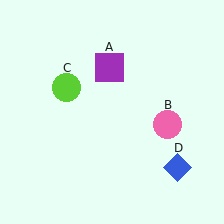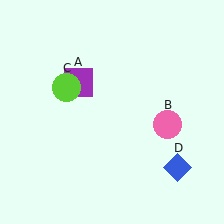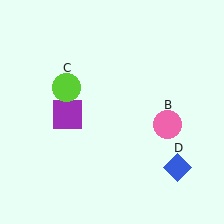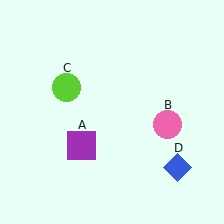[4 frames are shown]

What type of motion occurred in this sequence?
The purple square (object A) rotated counterclockwise around the center of the scene.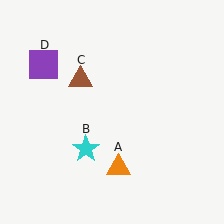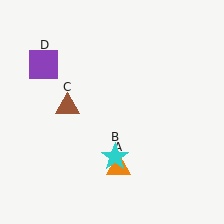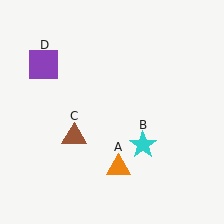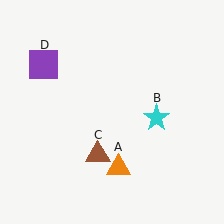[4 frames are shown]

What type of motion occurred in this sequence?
The cyan star (object B), brown triangle (object C) rotated counterclockwise around the center of the scene.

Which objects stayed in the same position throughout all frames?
Orange triangle (object A) and purple square (object D) remained stationary.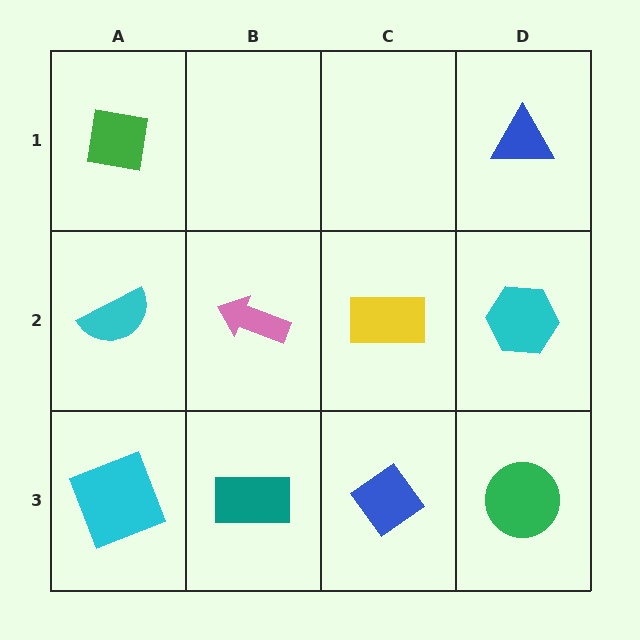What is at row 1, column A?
A green square.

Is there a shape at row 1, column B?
No, that cell is empty.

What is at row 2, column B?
A pink arrow.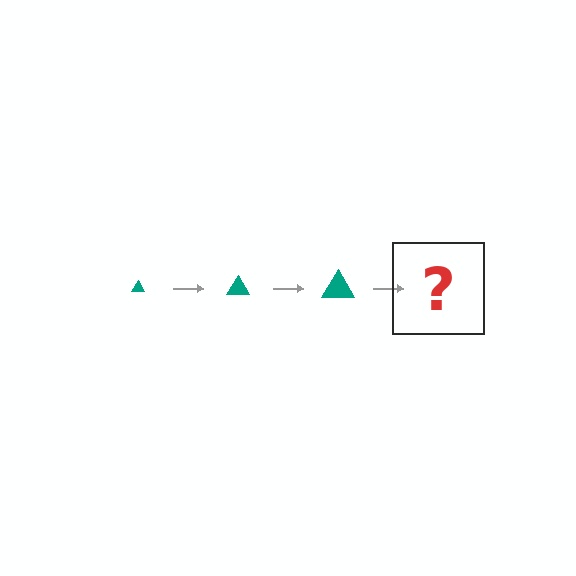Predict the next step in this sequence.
The next step is a teal triangle, larger than the previous one.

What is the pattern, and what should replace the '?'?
The pattern is that the triangle gets progressively larger each step. The '?' should be a teal triangle, larger than the previous one.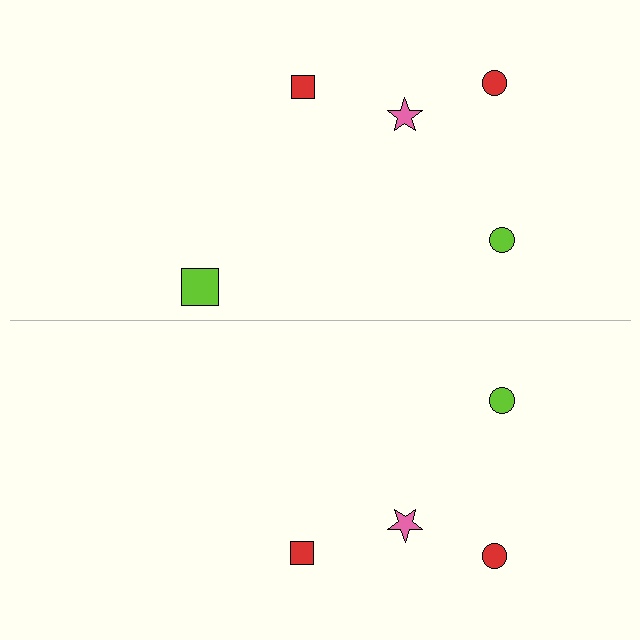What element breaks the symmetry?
A lime square is missing from the bottom side.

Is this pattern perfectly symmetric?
No, the pattern is not perfectly symmetric. A lime square is missing from the bottom side.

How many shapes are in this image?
There are 9 shapes in this image.